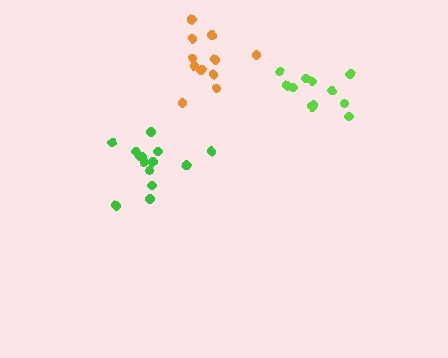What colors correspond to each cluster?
The clusters are colored: green, orange, lime.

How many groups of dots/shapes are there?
There are 3 groups.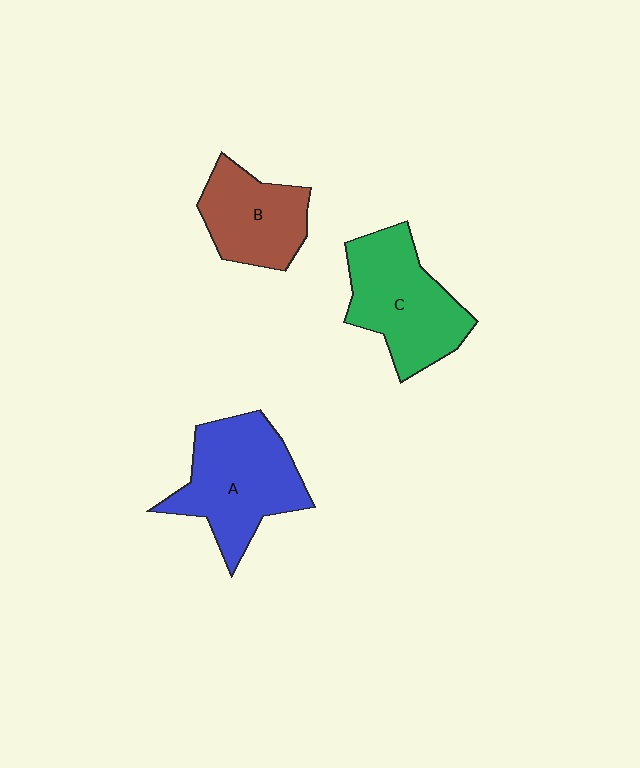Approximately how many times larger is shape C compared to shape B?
Approximately 1.3 times.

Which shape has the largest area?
Shape A (blue).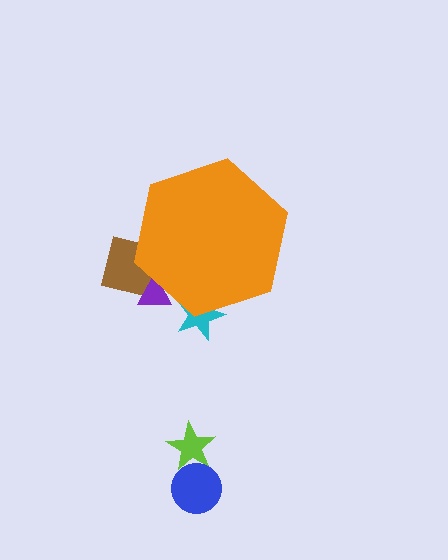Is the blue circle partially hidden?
No, the blue circle is fully visible.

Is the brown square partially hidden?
Yes, the brown square is partially hidden behind the orange hexagon.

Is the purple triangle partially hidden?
Yes, the purple triangle is partially hidden behind the orange hexagon.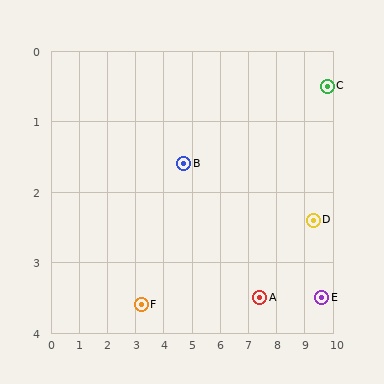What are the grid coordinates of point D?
Point D is at approximately (9.3, 2.4).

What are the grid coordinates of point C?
Point C is at approximately (9.8, 0.5).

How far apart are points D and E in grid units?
Points D and E are about 1.1 grid units apart.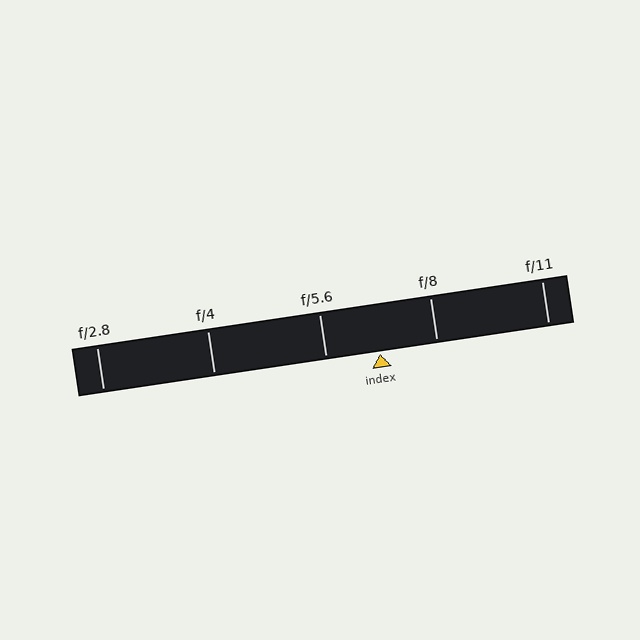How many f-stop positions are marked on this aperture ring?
There are 5 f-stop positions marked.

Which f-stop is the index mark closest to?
The index mark is closest to f/5.6.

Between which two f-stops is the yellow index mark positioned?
The index mark is between f/5.6 and f/8.